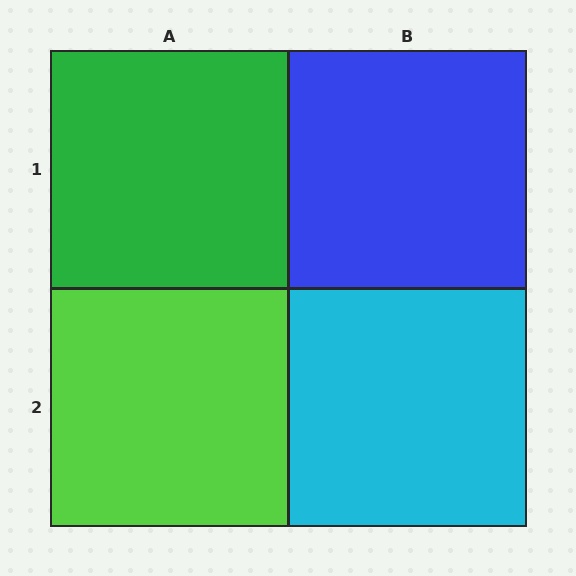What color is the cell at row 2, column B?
Cyan.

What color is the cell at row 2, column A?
Lime.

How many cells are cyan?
1 cell is cyan.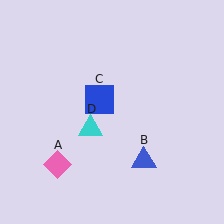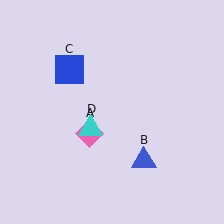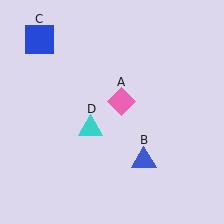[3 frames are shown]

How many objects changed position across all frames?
2 objects changed position: pink diamond (object A), blue square (object C).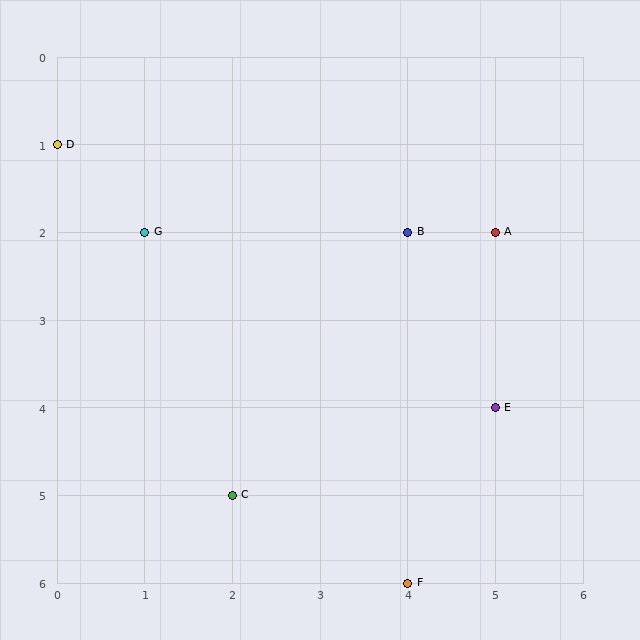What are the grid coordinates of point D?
Point D is at grid coordinates (0, 1).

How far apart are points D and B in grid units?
Points D and B are 4 columns and 1 row apart (about 4.1 grid units diagonally).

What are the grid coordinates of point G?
Point G is at grid coordinates (1, 2).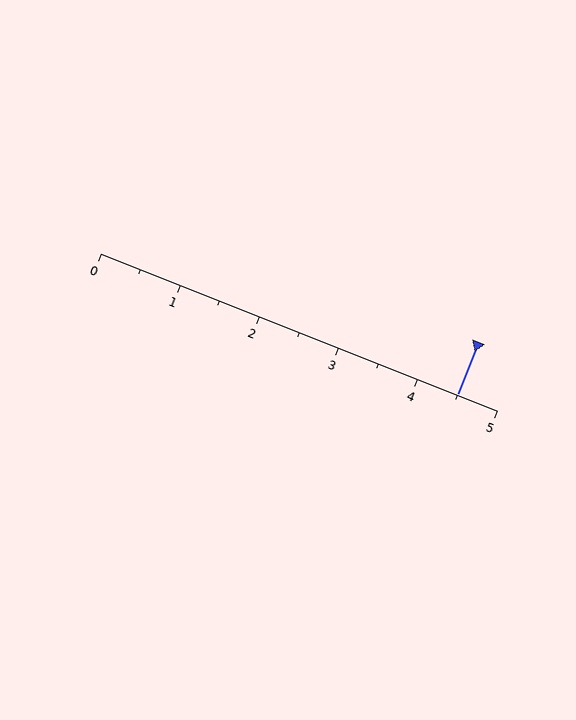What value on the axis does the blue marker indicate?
The marker indicates approximately 4.5.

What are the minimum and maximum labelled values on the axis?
The axis runs from 0 to 5.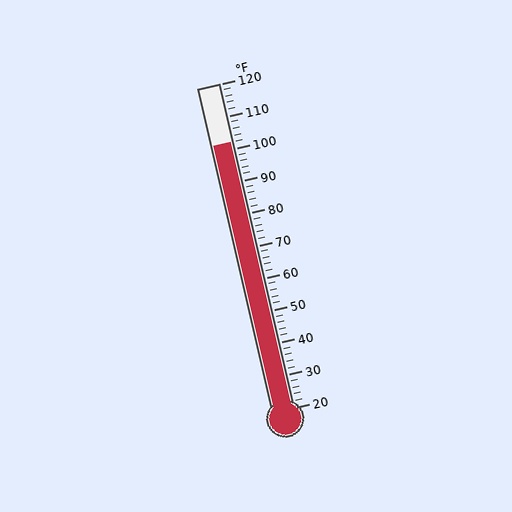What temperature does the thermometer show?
The thermometer shows approximately 102°F.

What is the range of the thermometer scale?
The thermometer scale ranges from 20°F to 120°F.